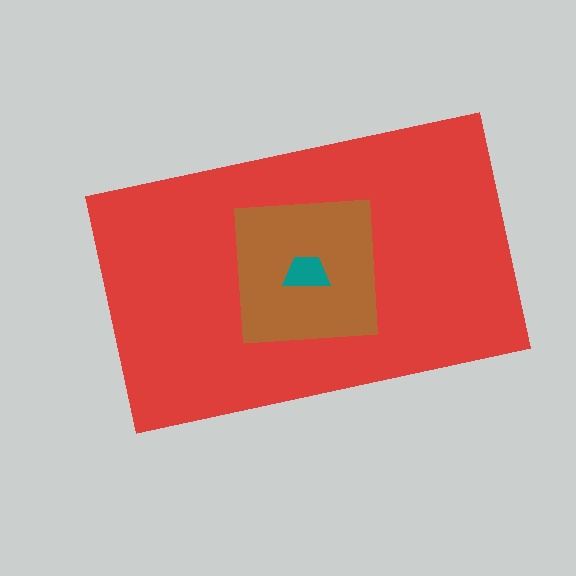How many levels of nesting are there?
3.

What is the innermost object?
The teal trapezoid.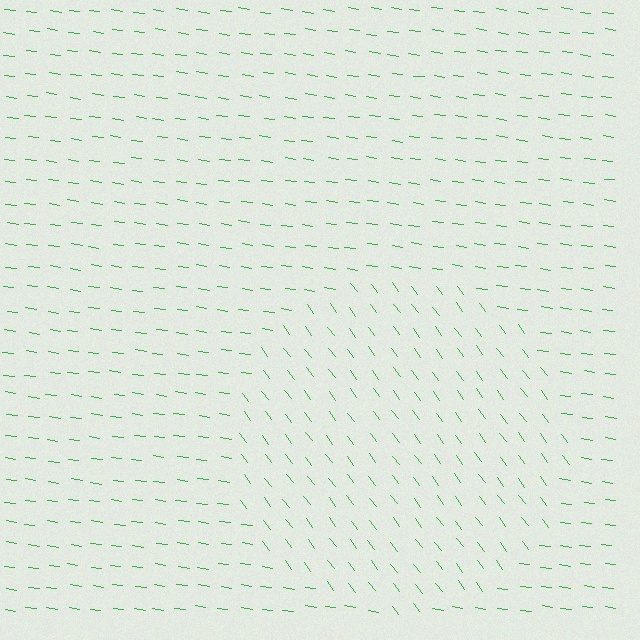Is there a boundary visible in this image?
Yes, there is a texture boundary formed by a change in line orientation.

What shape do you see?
I see a circle.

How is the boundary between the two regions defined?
The boundary is defined purely by a change in line orientation (approximately 45 degrees difference). All lines are the same color and thickness.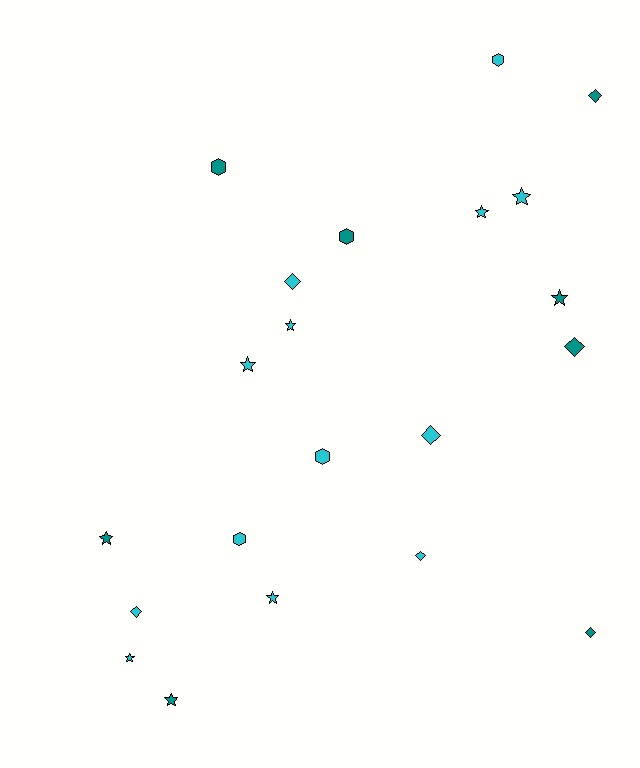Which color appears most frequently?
Cyan, with 13 objects.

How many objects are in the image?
There are 21 objects.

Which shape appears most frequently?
Star, with 9 objects.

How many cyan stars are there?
There are 6 cyan stars.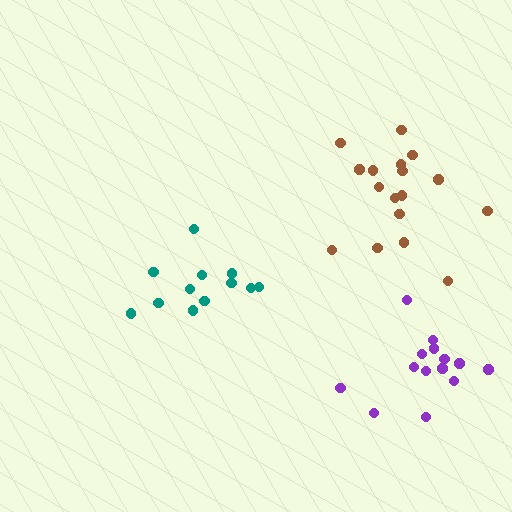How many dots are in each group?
Group 1: 12 dots, Group 2: 14 dots, Group 3: 17 dots (43 total).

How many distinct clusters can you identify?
There are 3 distinct clusters.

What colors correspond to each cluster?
The clusters are colored: teal, purple, brown.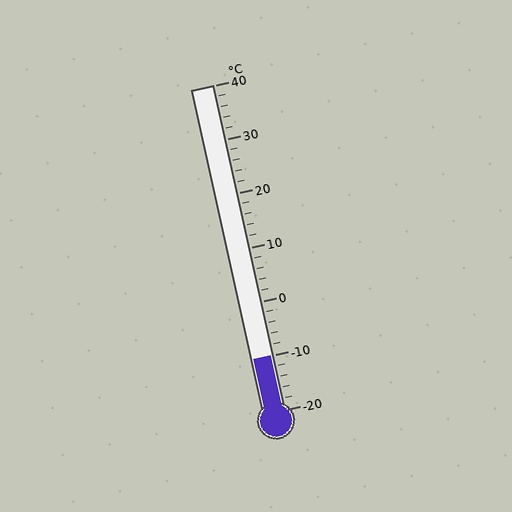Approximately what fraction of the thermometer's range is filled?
The thermometer is filled to approximately 15% of its range.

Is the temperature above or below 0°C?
The temperature is below 0°C.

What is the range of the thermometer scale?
The thermometer scale ranges from -20°C to 40°C.